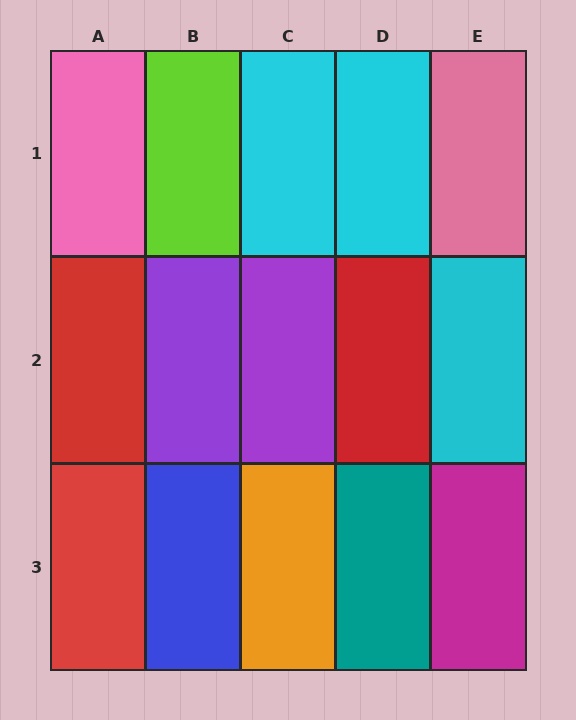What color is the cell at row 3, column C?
Orange.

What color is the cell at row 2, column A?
Red.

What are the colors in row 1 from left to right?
Pink, lime, cyan, cyan, pink.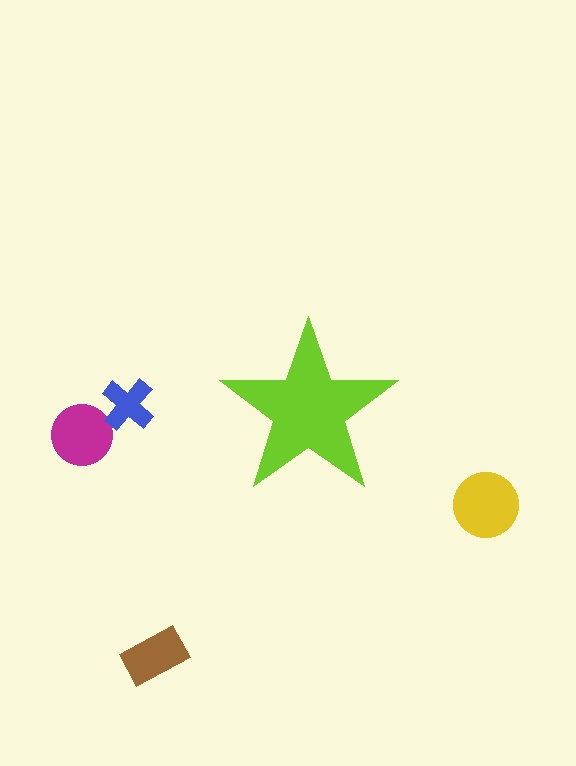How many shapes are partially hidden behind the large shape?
0 shapes are partially hidden.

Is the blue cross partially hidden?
No, the blue cross is fully visible.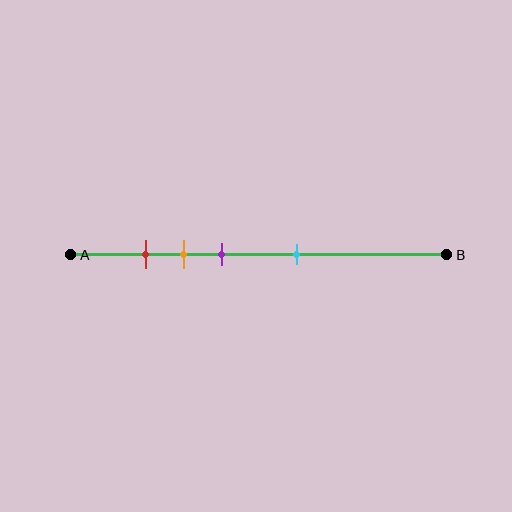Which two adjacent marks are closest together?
The red and orange marks are the closest adjacent pair.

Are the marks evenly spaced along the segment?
No, the marks are not evenly spaced.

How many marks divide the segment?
There are 4 marks dividing the segment.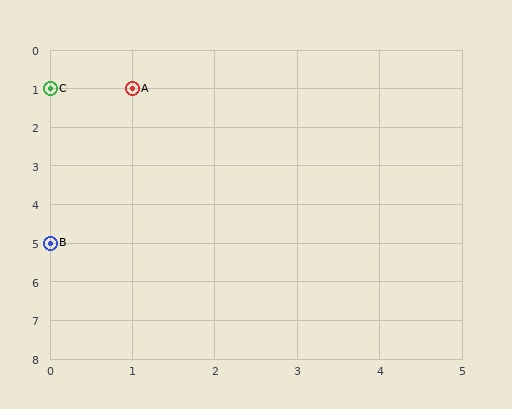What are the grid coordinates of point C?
Point C is at grid coordinates (0, 1).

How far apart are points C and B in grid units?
Points C and B are 4 rows apart.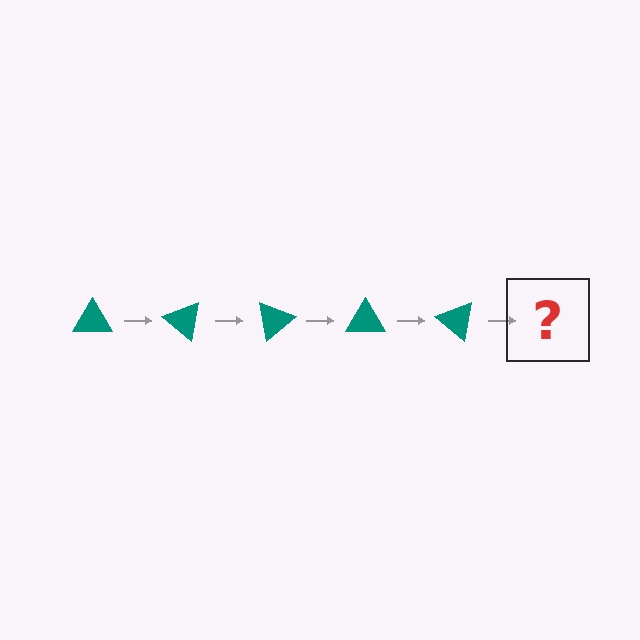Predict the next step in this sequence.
The next step is a teal triangle rotated 200 degrees.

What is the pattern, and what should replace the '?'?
The pattern is that the triangle rotates 40 degrees each step. The '?' should be a teal triangle rotated 200 degrees.